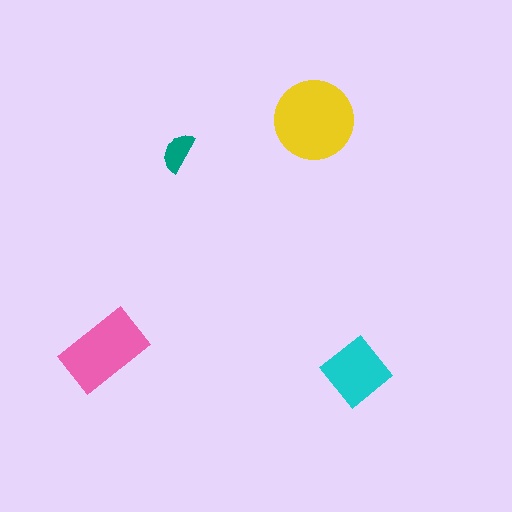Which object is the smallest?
The teal semicircle.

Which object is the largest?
The yellow circle.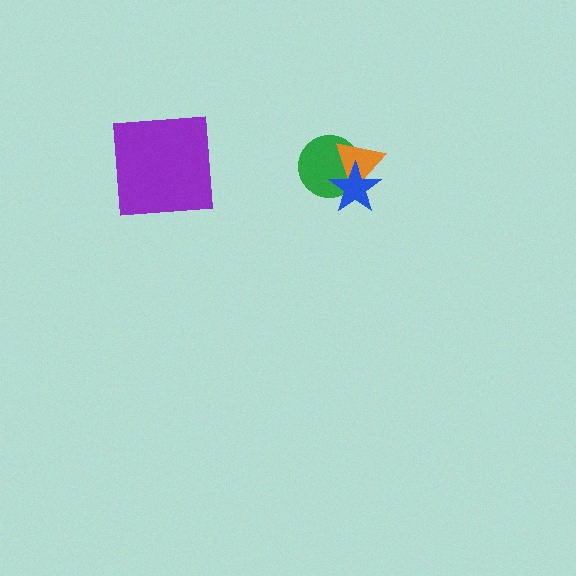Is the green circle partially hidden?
Yes, it is partially covered by another shape.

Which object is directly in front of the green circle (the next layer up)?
The orange triangle is directly in front of the green circle.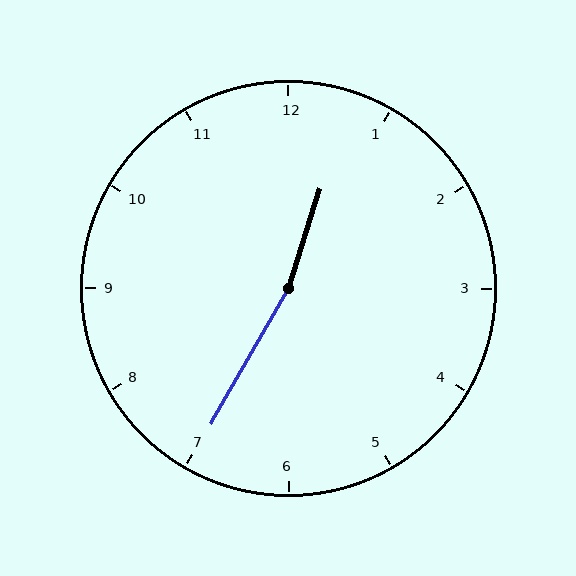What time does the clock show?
12:35.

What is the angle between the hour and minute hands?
Approximately 168 degrees.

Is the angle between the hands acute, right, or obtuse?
It is obtuse.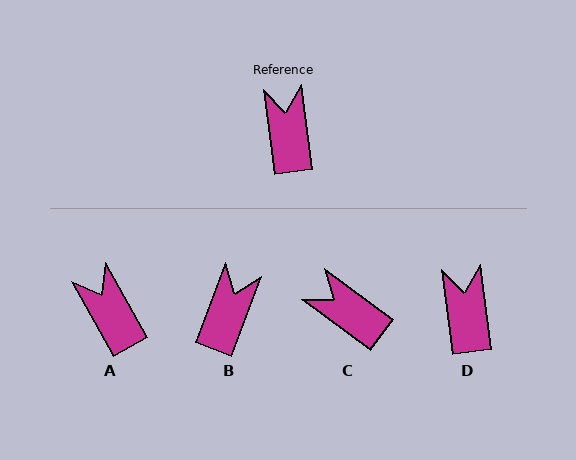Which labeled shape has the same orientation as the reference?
D.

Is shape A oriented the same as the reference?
No, it is off by about 21 degrees.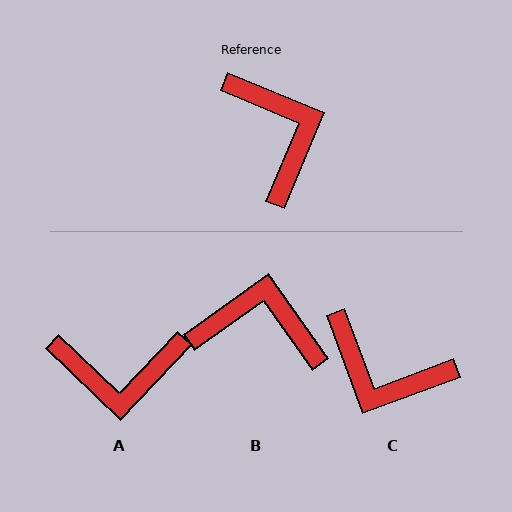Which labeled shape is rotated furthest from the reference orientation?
C, about 137 degrees away.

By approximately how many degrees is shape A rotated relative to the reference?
Approximately 111 degrees clockwise.